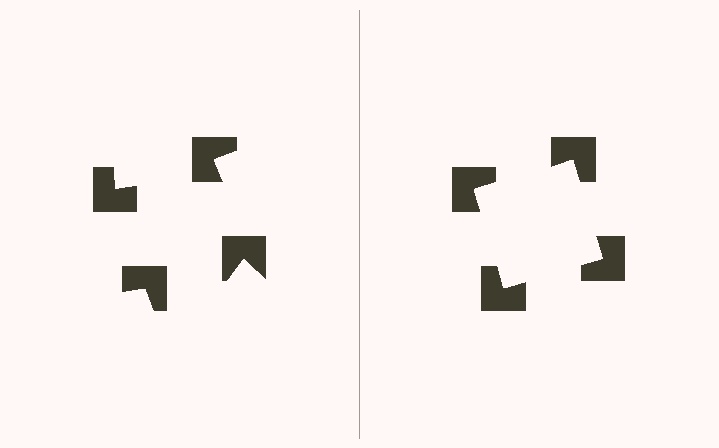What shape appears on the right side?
An illusory square.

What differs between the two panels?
The notched squares are positioned identically on both sides; only the wedge orientations differ. On the right they align to a square; on the left they are misaligned.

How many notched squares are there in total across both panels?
8 — 4 on each side.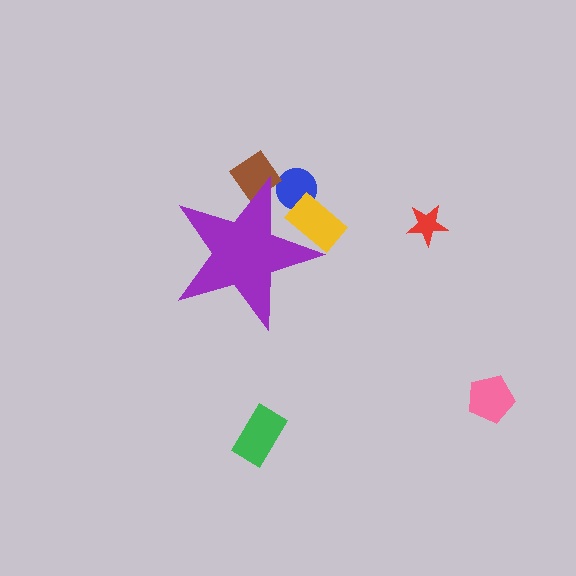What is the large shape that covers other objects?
A purple star.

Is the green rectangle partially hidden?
No, the green rectangle is fully visible.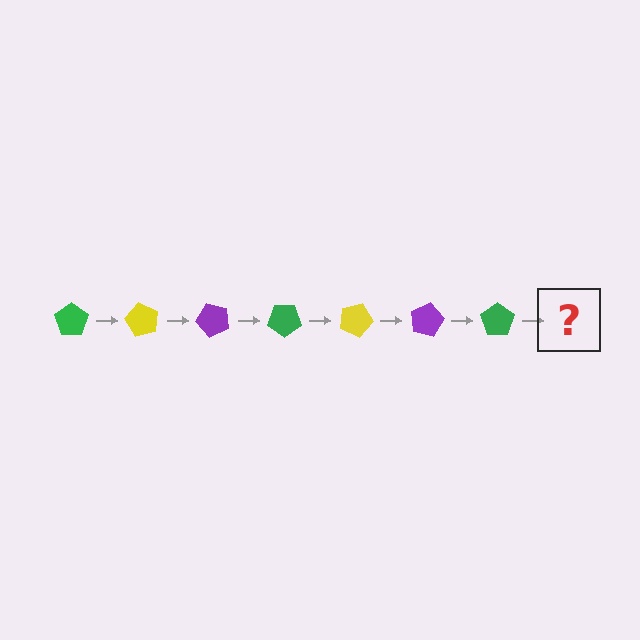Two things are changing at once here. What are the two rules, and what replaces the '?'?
The two rules are that it rotates 60 degrees each step and the color cycles through green, yellow, and purple. The '?' should be a yellow pentagon, rotated 420 degrees from the start.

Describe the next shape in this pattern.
It should be a yellow pentagon, rotated 420 degrees from the start.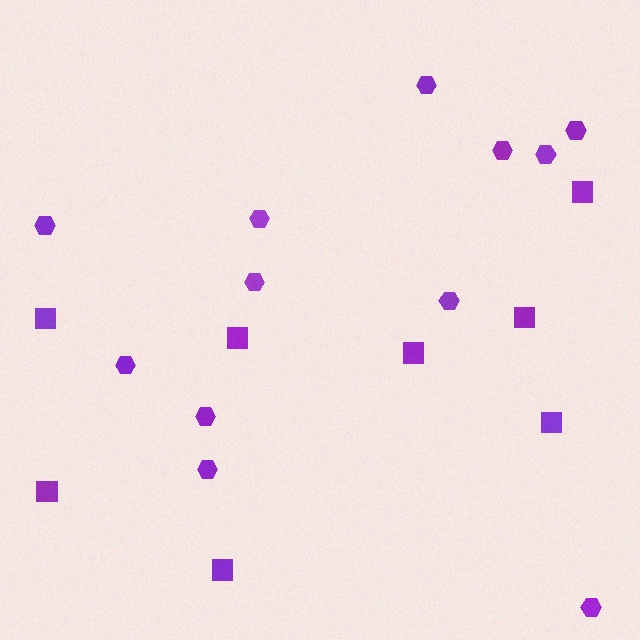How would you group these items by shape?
There are 2 groups: one group of hexagons (12) and one group of squares (8).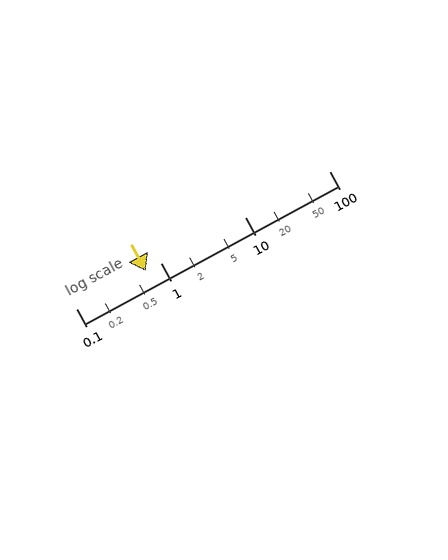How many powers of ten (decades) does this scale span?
The scale spans 3 decades, from 0.1 to 100.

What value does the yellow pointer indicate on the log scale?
The pointer indicates approximately 0.68.